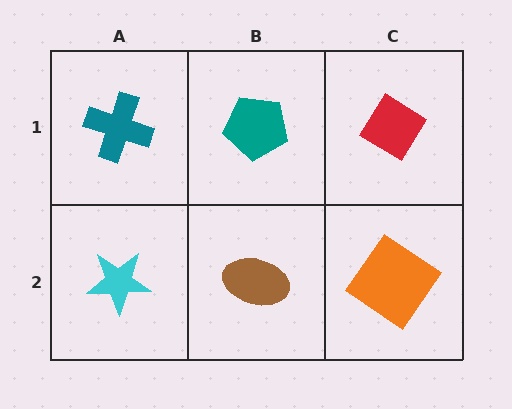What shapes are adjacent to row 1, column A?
A cyan star (row 2, column A), a teal pentagon (row 1, column B).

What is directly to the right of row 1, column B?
A red diamond.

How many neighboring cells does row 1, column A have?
2.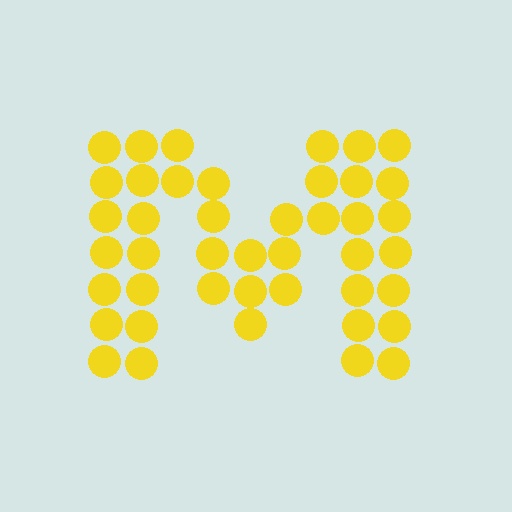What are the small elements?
The small elements are circles.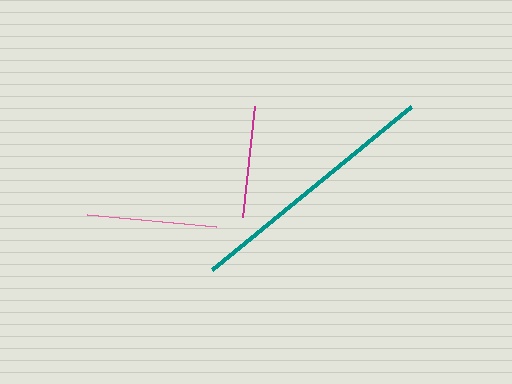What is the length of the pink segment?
The pink segment is approximately 130 pixels long.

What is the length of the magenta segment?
The magenta segment is approximately 111 pixels long.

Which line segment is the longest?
The teal line is the longest at approximately 257 pixels.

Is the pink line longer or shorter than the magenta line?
The pink line is longer than the magenta line.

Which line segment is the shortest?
The magenta line is the shortest at approximately 111 pixels.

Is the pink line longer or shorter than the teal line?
The teal line is longer than the pink line.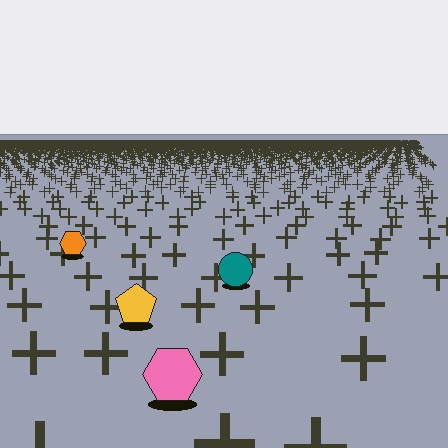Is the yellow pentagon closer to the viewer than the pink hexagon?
No. The pink hexagon is closer — you can tell from the texture gradient: the ground texture is coarser near it.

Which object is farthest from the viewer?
The orange hexagon is farthest from the viewer. It appears smaller and the ground texture around it is denser.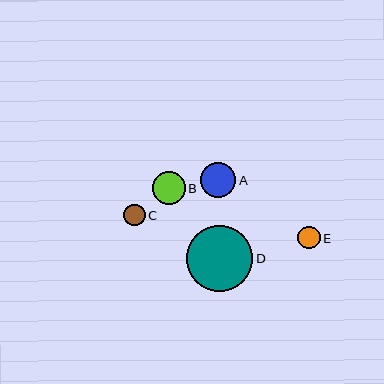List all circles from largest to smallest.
From largest to smallest: D, A, B, E, C.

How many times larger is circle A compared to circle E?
Circle A is approximately 1.6 times the size of circle E.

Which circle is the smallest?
Circle C is the smallest with a size of approximately 22 pixels.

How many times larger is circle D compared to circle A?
Circle D is approximately 1.9 times the size of circle A.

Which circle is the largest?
Circle D is the largest with a size of approximately 66 pixels.